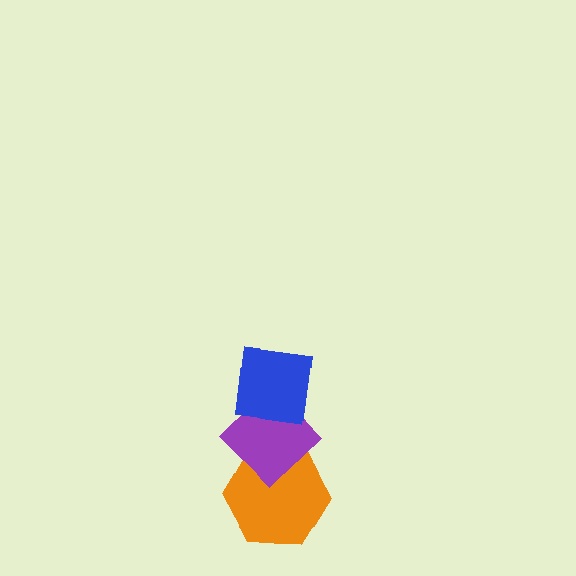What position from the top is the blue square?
The blue square is 1st from the top.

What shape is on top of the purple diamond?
The blue square is on top of the purple diamond.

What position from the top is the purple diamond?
The purple diamond is 2nd from the top.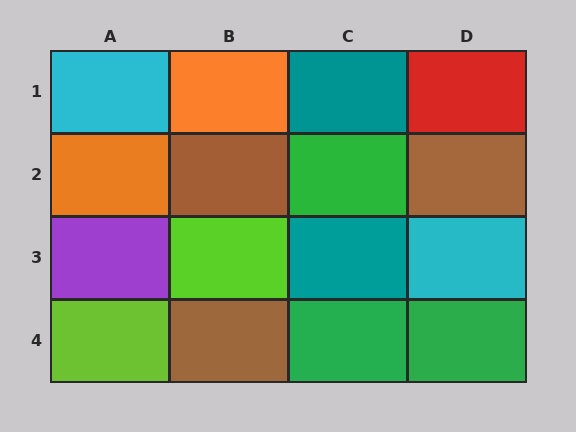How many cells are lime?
2 cells are lime.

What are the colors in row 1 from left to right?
Cyan, orange, teal, red.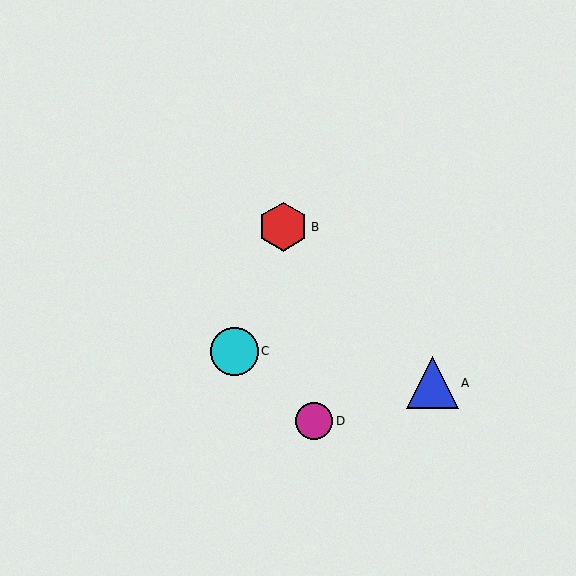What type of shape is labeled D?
Shape D is a magenta circle.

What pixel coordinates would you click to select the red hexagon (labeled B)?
Click at (283, 227) to select the red hexagon B.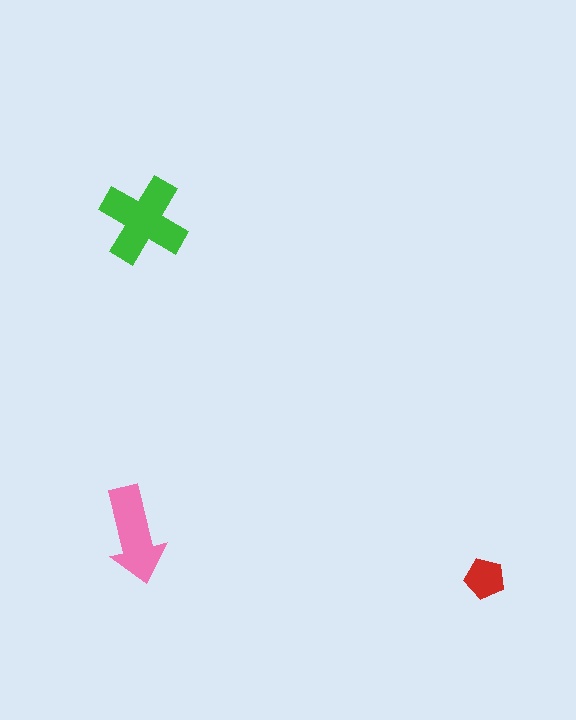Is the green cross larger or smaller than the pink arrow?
Larger.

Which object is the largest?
The green cross.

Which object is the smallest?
The red pentagon.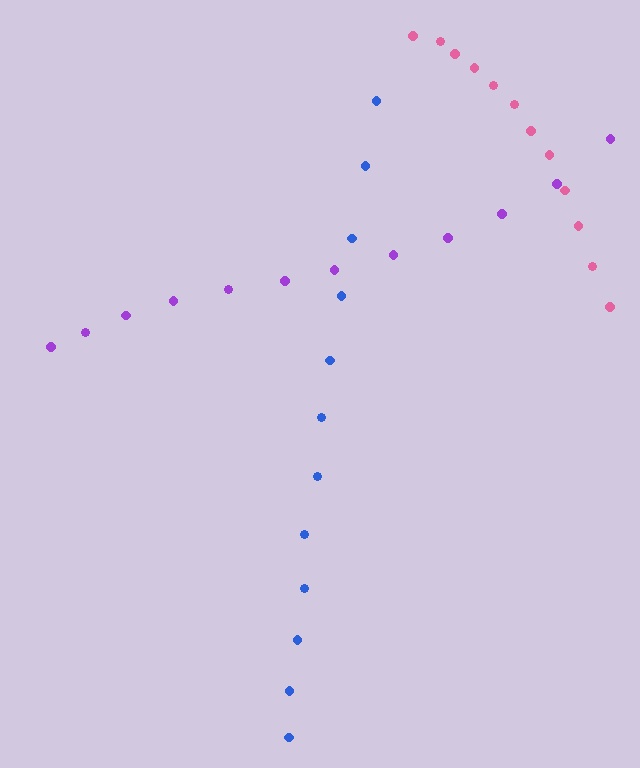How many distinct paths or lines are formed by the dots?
There are 3 distinct paths.